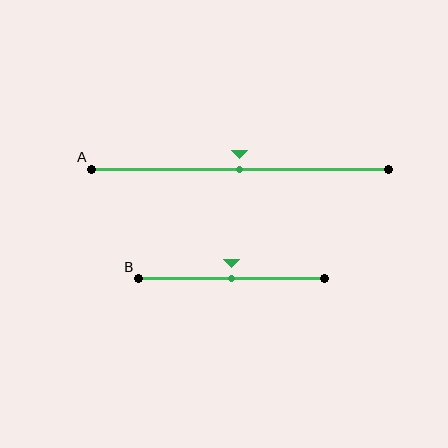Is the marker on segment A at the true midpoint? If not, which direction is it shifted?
Yes, the marker on segment A is at the true midpoint.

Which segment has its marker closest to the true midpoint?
Segment A has its marker closest to the true midpoint.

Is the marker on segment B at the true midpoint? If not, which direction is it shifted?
Yes, the marker on segment B is at the true midpoint.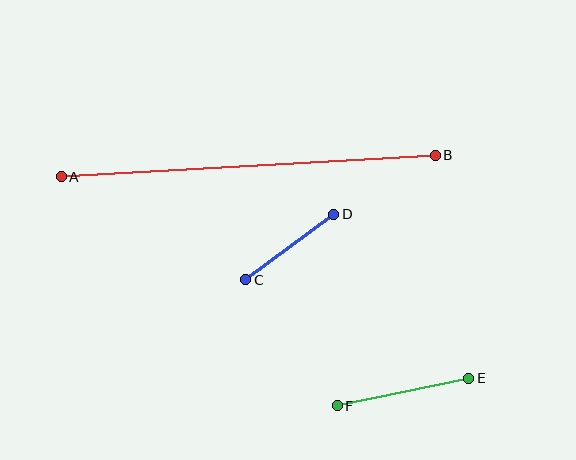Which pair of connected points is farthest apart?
Points A and B are farthest apart.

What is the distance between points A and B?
The distance is approximately 374 pixels.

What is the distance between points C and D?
The distance is approximately 110 pixels.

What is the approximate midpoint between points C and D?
The midpoint is at approximately (290, 247) pixels.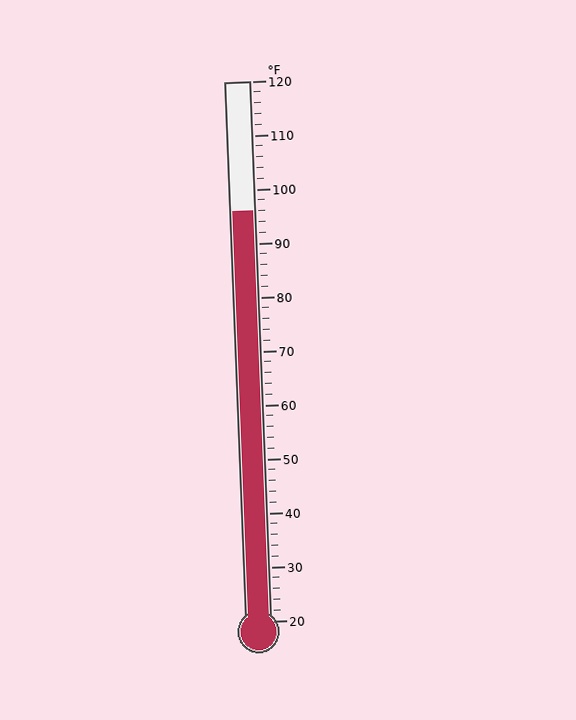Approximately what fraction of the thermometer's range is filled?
The thermometer is filled to approximately 75% of its range.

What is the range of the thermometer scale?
The thermometer scale ranges from 20°F to 120°F.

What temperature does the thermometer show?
The thermometer shows approximately 96°F.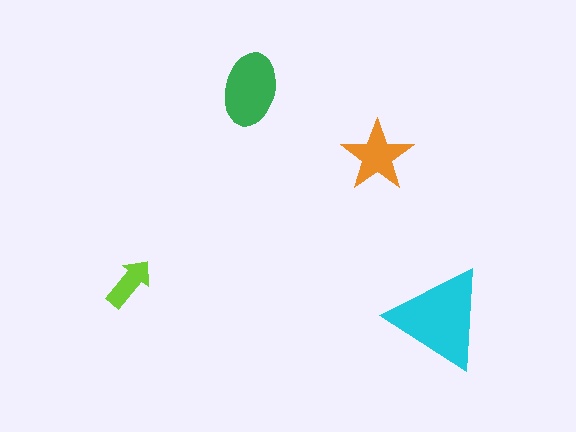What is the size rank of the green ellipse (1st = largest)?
2nd.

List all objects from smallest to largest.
The lime arrow, the orange star, the green ellipse, the cyan triangle.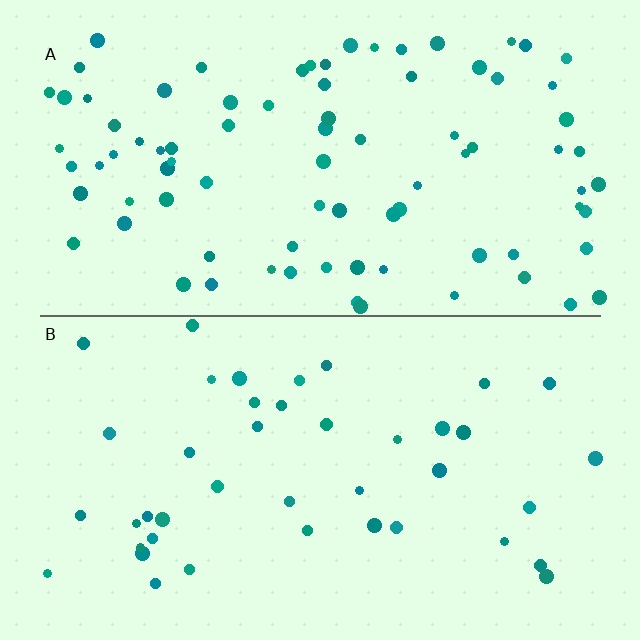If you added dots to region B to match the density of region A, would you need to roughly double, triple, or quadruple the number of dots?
Approximately double.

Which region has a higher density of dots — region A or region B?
A (the top).